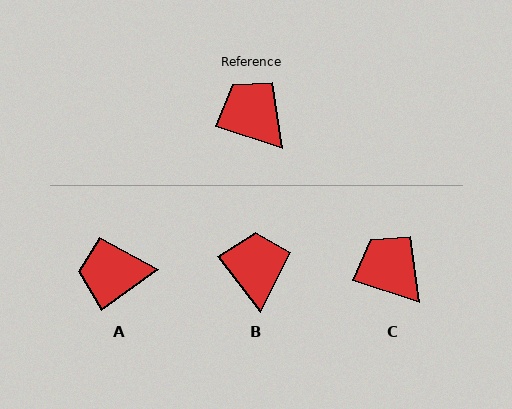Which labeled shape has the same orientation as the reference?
C.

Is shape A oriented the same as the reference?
No, it is off by about 54 degrees.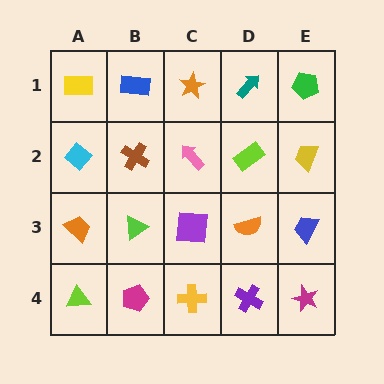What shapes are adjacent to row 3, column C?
A pink arrow (row 2, column C), a yellow cross (row 4, column C), a lime triangle (row 3, column B), an orange semicircle (row 3, column D).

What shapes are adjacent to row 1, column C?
A pink arrow (row 2, column C), a blue rectangle (row 1, column B), a teal arrow (row 1, column D).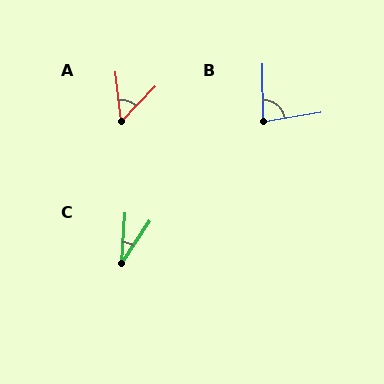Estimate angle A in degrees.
Approximately 51 degrees.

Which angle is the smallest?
C, at approximately 30 degrees.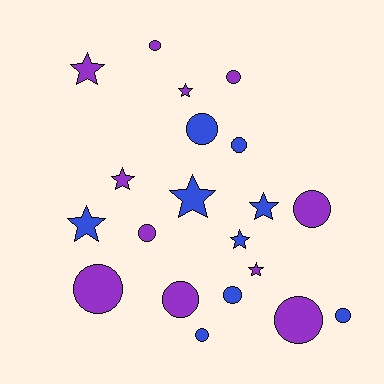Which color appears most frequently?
Purple, with 11 objects.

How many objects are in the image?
There are 20 objects.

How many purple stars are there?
There are 4 purple stars.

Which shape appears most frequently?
Circle, with 12 objects.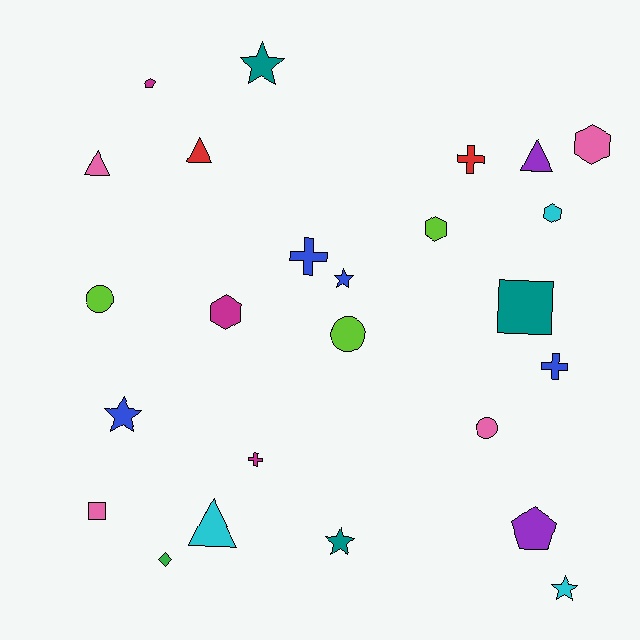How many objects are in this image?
There are 25 objects.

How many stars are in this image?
There are 5 stars.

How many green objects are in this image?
There is 1 green object.